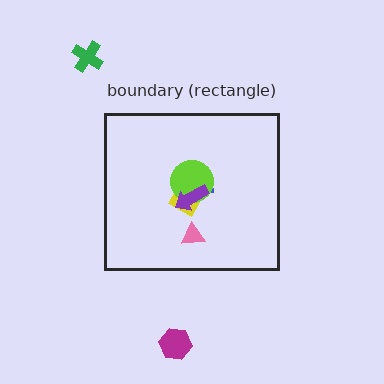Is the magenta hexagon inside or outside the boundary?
Outside.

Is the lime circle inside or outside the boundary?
Inside.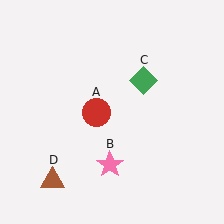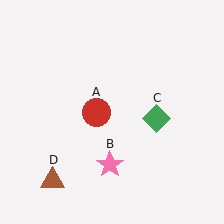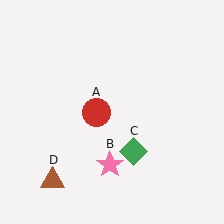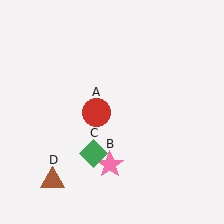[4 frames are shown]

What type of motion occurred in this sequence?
The green diamond (object C) rotated clockwise around the center of the scene.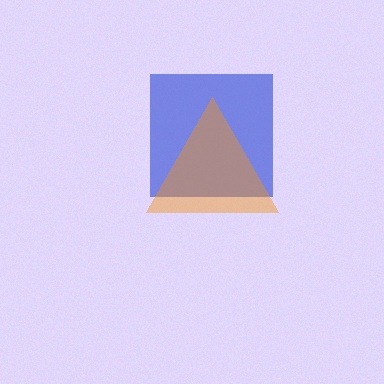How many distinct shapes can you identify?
There are 2 distinct shapes: a blue square, an orange triangle.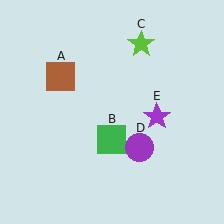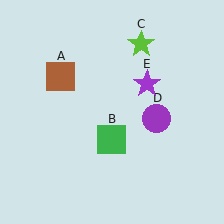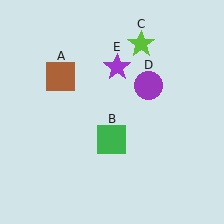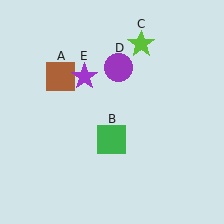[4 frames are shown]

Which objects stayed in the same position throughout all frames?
Brown square (object A) and green square (object B) and lime star (object C) remained stationary.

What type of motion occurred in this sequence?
The purple circle (object D), purple star (object E) rotated counterclockwise around the center of the scene.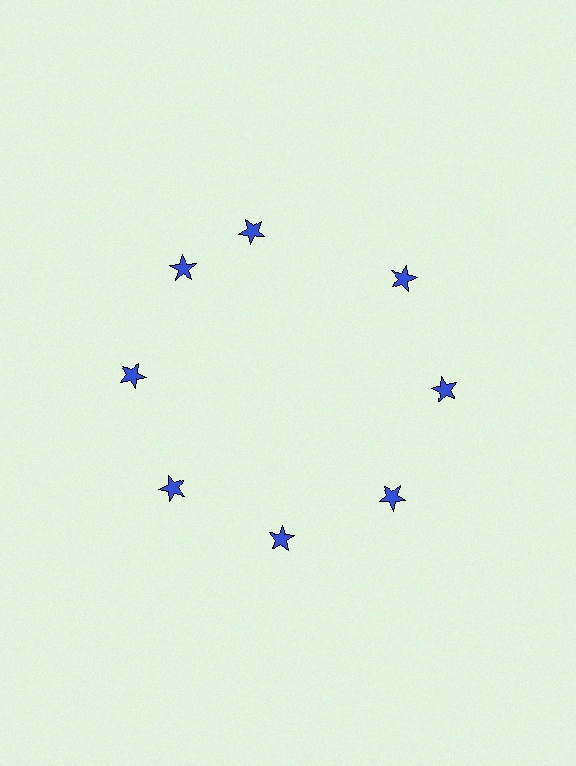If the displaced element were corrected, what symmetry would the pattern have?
It would have 8-fold rotational symmetry — the pattern would map onto itself every 45 degrees.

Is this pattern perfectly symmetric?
No. The 8 blue stars are arranged in a ring, but one element near the 12 o'clock position is rotated out of alignment along the ring, breaking the 8-fold rotational symmetry.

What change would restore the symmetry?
The symmetry would be restored by rotating it back into even spacing with its neighbors so that all 8 stars sit at equal angles and equal distance from the center.